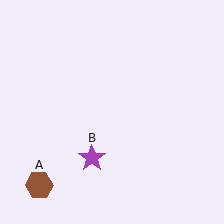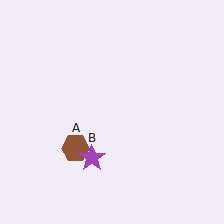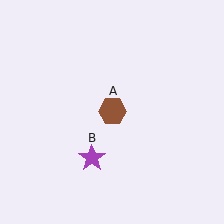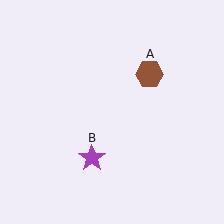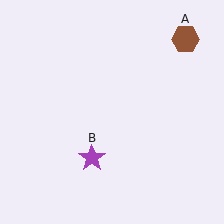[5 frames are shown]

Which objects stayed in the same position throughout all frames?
Purple star (object B) remained stationary.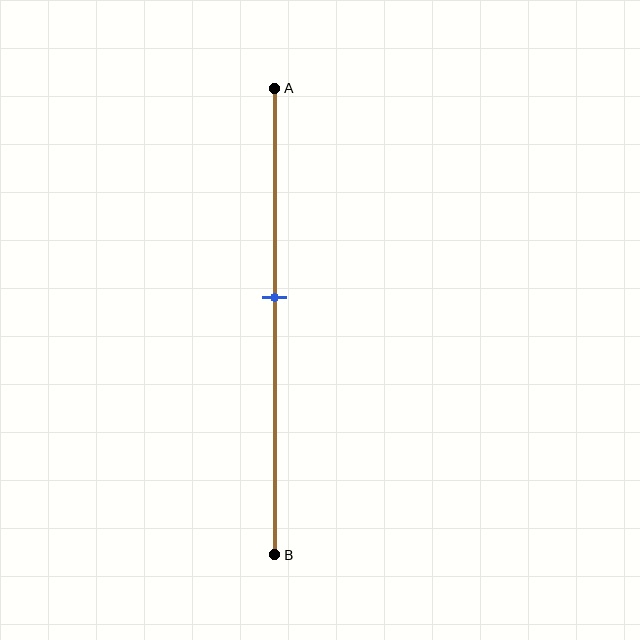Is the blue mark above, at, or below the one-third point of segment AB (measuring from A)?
The blue mark is below the one-third point of segment AB.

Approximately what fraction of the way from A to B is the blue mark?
The blue mark is approximately 45% of the way from A to B.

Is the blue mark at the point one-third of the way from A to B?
No, the mark is at about 45% from A, not at the 33% one-third point.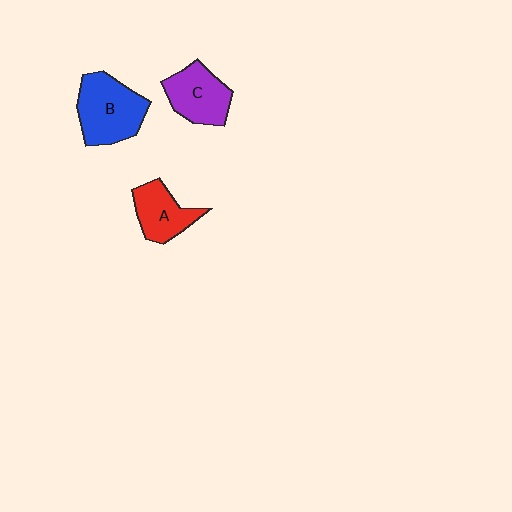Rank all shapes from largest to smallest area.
From largest to smallest: B (blue), C (purple), A (red).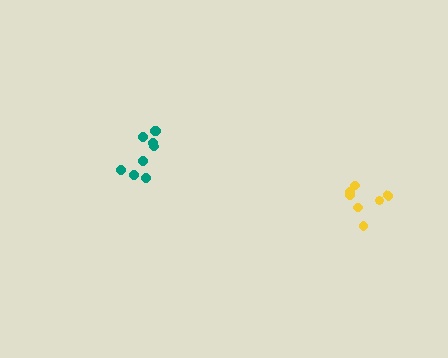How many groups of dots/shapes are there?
There are 2 groups.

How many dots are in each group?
Group 1: 9 dots, Group 2: 7 dots (16 total).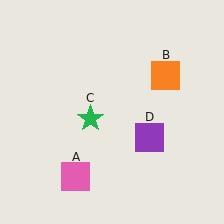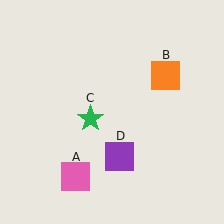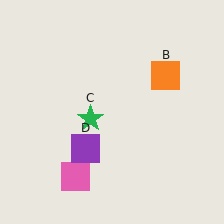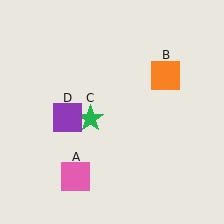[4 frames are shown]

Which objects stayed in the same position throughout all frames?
Pink square (object A) and orange square (object B) and green star (object C) remained stationary.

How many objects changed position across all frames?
1 object changed position: purple square (object D).